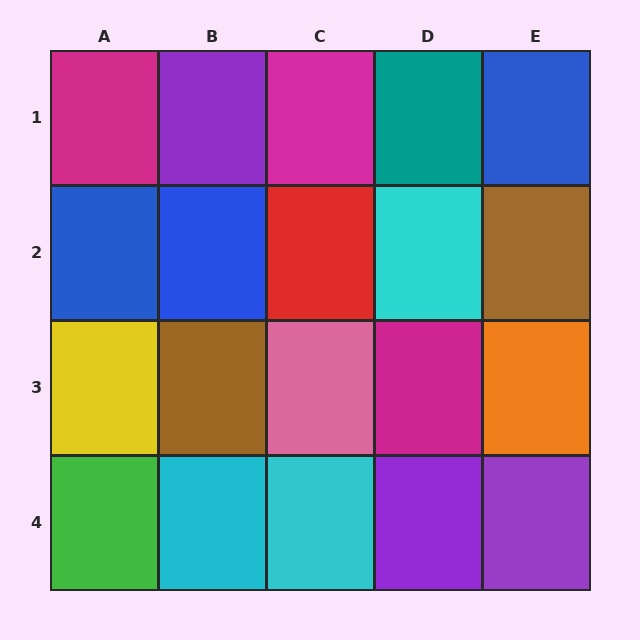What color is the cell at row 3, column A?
Yellow.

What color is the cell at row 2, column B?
Blue.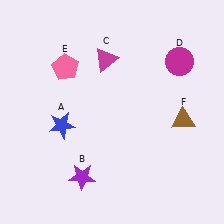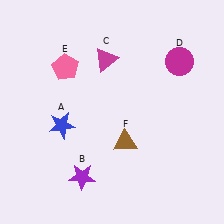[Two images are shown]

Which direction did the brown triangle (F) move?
The brown triangle (F) moved left.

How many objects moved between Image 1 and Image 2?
1 object moved between the two images.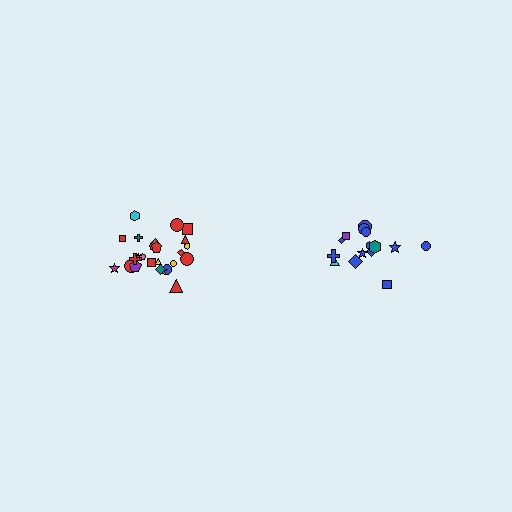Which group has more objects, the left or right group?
The left group.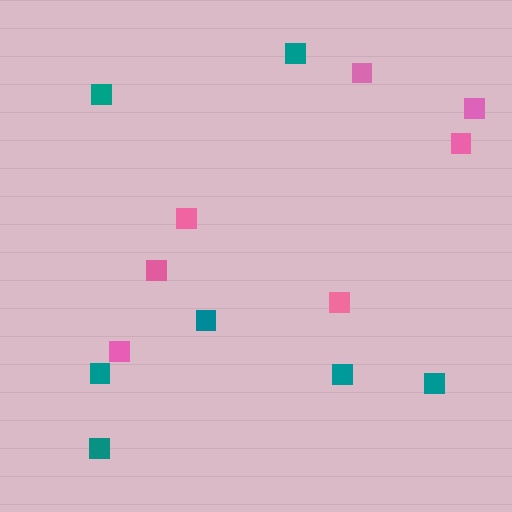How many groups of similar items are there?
There are 2 groups: one group of teal squares (7) and one group of pink squares (7).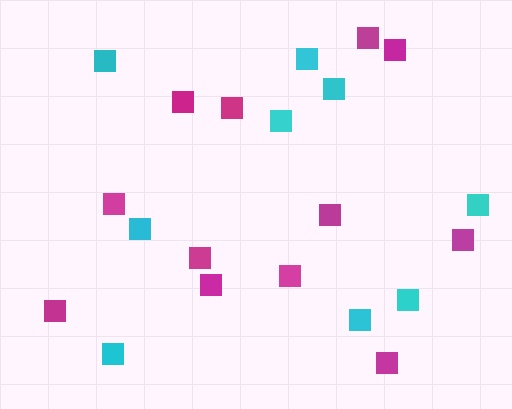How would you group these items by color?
There are 2 groups: one group of magenta squares (12) and one group of cyan squares (9).